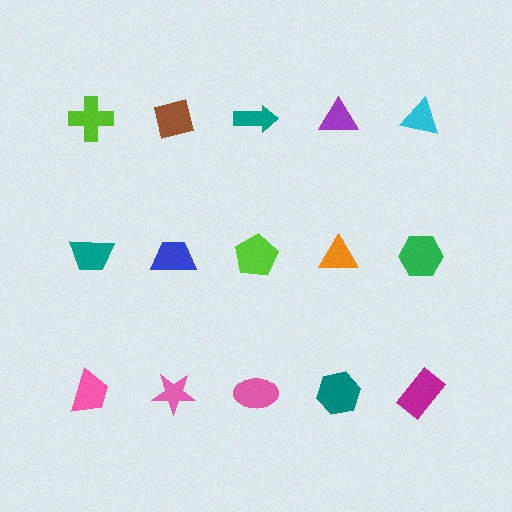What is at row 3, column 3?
A pink ellipse.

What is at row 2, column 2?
A blue trapezoid.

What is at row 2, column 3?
A lime pentagon.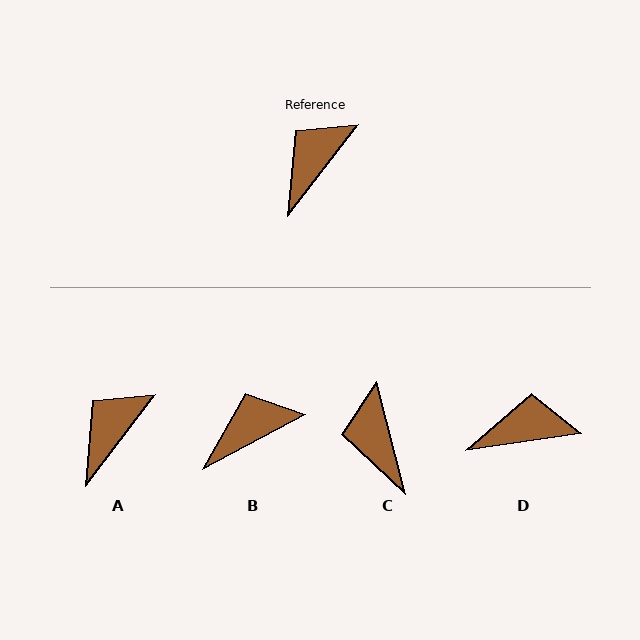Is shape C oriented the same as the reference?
No, it is off by about 52 degrees.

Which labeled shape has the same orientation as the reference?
A.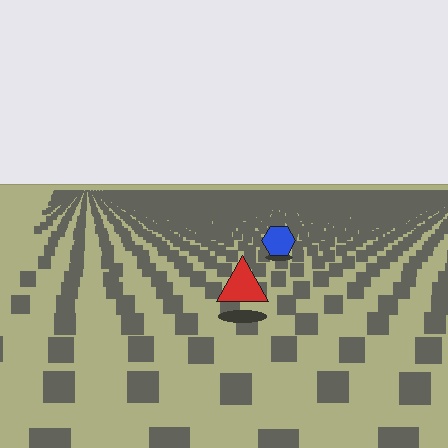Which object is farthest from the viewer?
The blue hexagon is farthest from the viewer. It appears smaller and the ground texture around it is denser.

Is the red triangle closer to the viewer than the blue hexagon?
Yes. The red triangle is closer — you can tell from the texture gradient: the ground texture is coarser near it.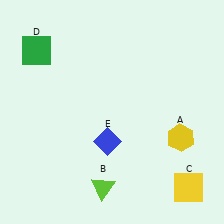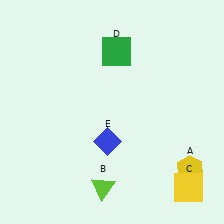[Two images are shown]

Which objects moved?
The objects that moved are: the yellow hexagon (A), the green square (D).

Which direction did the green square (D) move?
The green square (D) moved right.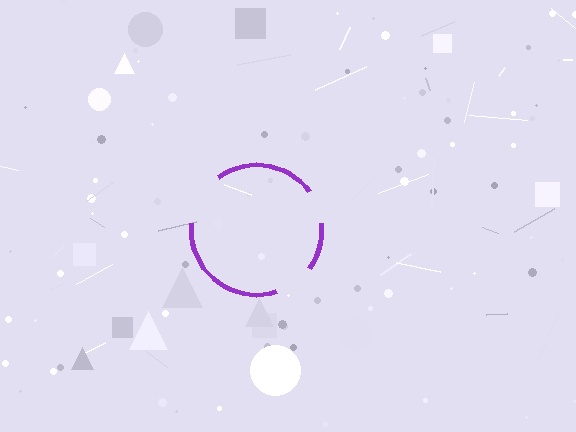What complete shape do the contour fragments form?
The contour fragments form a circle.